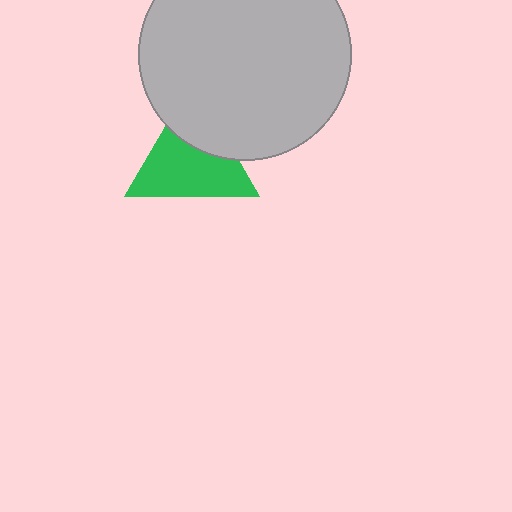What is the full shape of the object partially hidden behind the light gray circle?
The partially hidden object is a green triangle.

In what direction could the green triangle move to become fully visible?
The green triangle could move down. That would shift it out from behind the light gray circle entirely.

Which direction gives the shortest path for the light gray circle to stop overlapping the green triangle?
Moving up gives the shortest separation.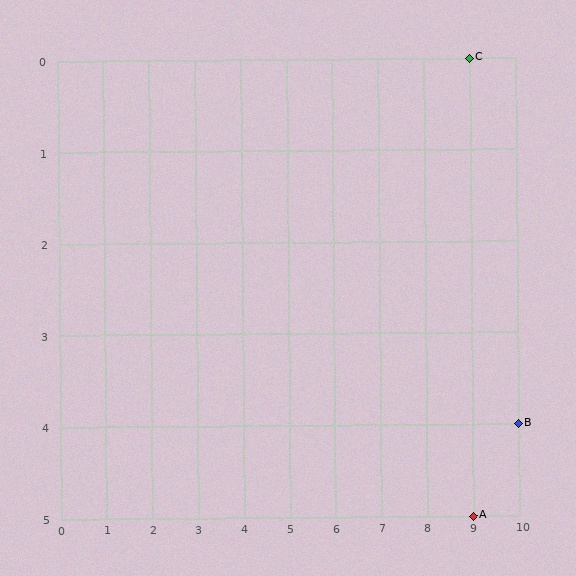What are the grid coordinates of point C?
Point C is at grid coordinates (9, 0).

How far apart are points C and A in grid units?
Points C and A are 5 rows apart.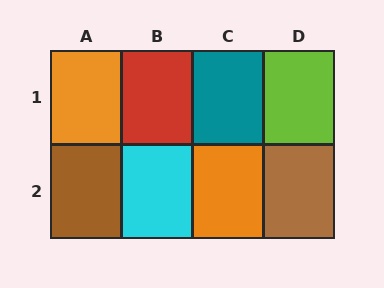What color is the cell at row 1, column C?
Teal.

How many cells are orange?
2 cells are orange.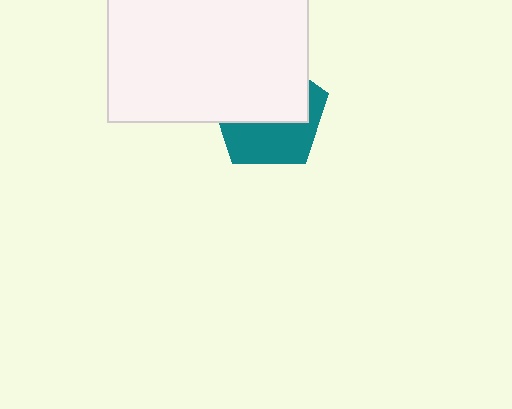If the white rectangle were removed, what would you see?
You would see the complete teal pentagon.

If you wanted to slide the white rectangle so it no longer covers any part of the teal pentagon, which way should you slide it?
Slide it up — that is the most direct way to separate the two shapes.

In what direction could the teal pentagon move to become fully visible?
The teal pentagon could move down. That would shift it out from behind the white rectangle entirely.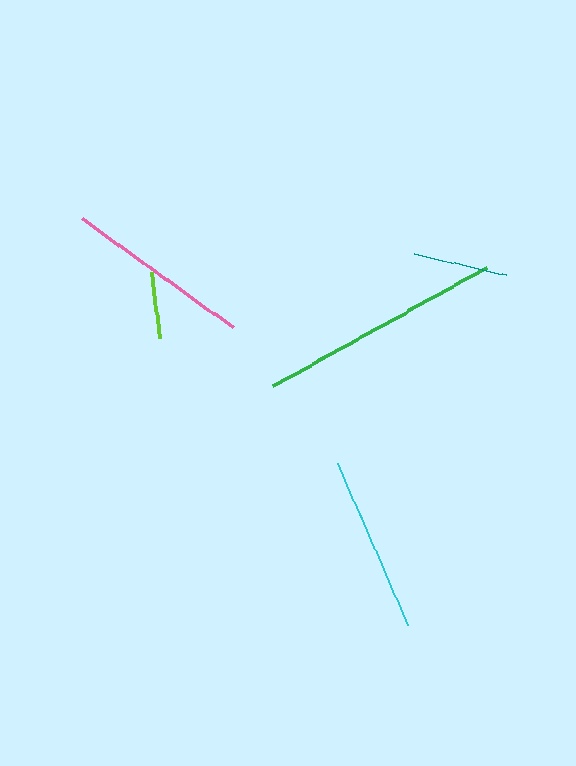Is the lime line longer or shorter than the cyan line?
The cyan line is longer than the lime line.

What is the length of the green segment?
The green segment is approximately 244 pixels long.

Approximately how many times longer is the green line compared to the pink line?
The green line is approximately 1.3 times the length of the pink line.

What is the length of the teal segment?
The teal segment is approximately 94 pixels long.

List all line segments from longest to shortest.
From longest to shortest: green, pink, cyan, teal, lime.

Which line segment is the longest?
The green line is the longest at approximately 244 pixels.